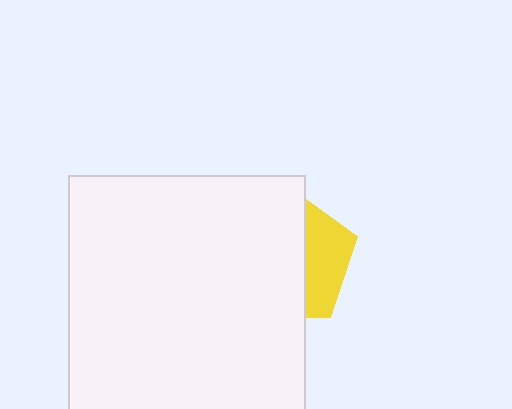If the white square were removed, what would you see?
You would see the complete yellow pentagon.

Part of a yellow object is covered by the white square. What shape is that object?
It is a pentagon.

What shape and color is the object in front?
The object in front is a white square.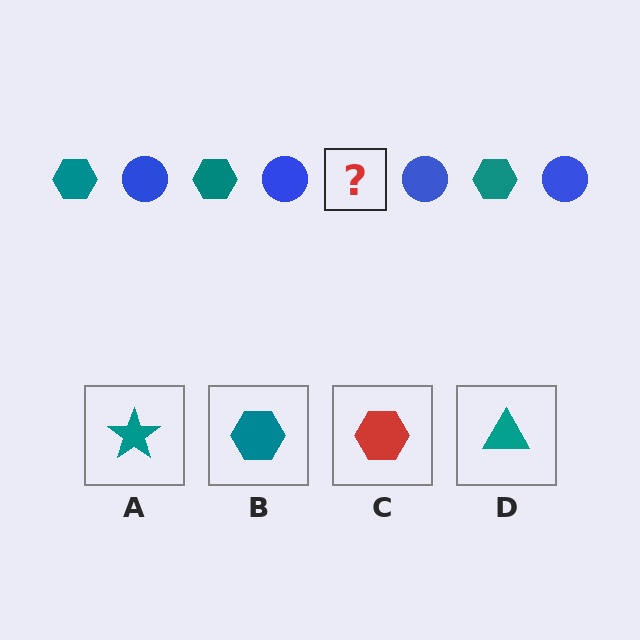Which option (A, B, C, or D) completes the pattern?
B.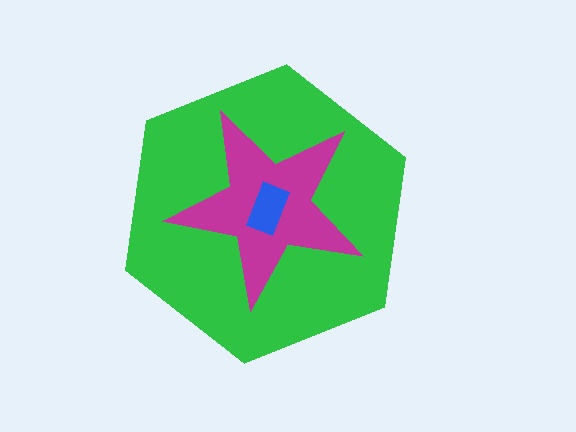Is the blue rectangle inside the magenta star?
Yes.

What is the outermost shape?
The green hexagon.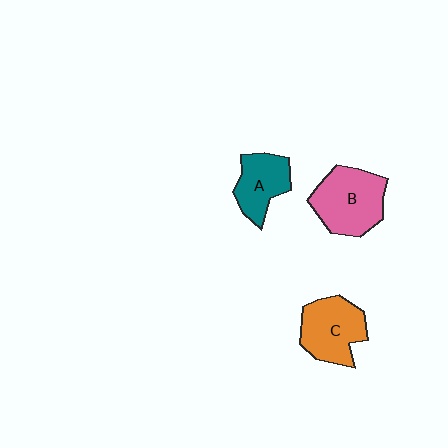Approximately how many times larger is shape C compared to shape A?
Approximately 1.3 times.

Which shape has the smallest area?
Shape A (teal).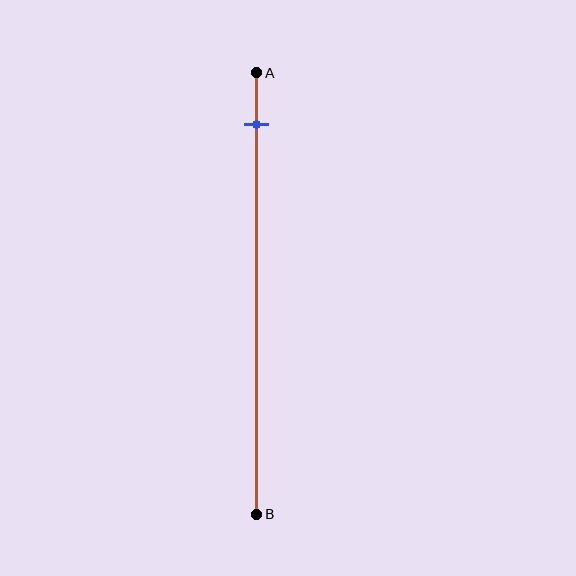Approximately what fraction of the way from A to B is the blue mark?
The blue mark is approximately 10% of the way from A to B.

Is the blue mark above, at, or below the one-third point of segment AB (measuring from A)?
The blue mark is above the one-third point of segment AB.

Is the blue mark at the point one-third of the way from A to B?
No, the mark is at about 10% from A, not at the 33% one-third point.